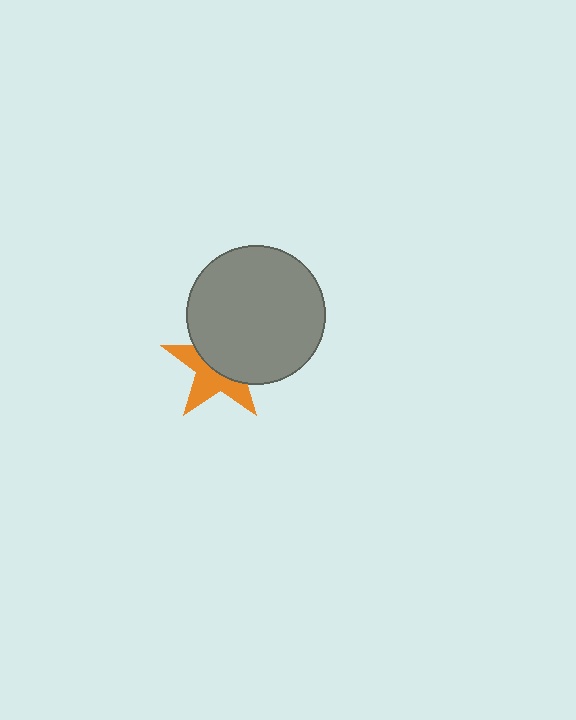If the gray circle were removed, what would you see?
You would see the complete orange star.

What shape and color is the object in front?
The object in front is a gray circle.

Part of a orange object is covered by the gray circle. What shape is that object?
It is a star.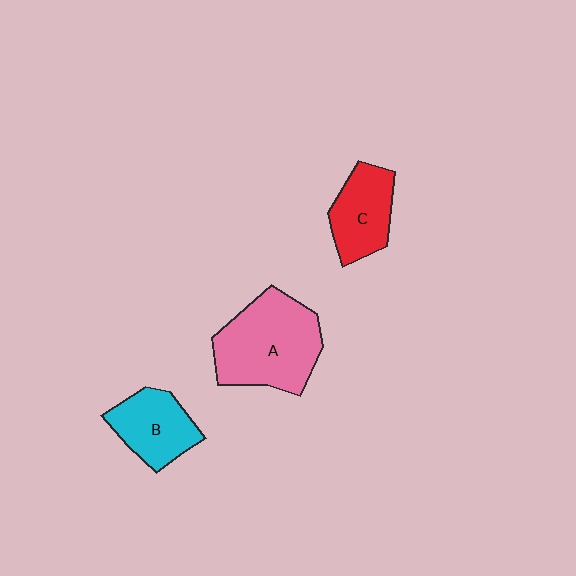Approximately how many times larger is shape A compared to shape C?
Approximately 1.7 times.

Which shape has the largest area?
Shape A (pink).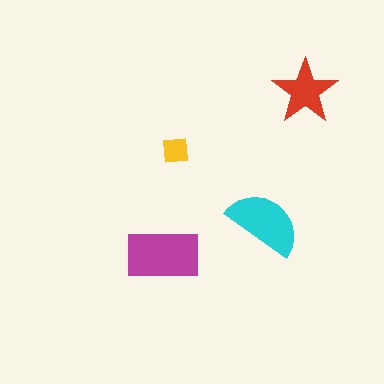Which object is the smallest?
The yellow square.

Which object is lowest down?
The magenta rectangle is bottommost.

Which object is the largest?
The magenta rectangle.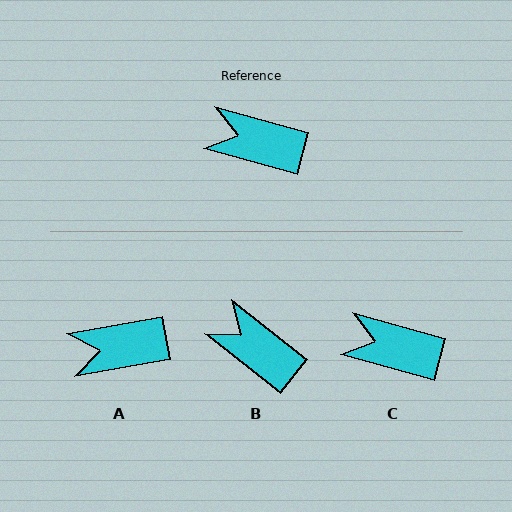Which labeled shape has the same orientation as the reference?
C.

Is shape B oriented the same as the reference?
No, it is off by about 23 degrees.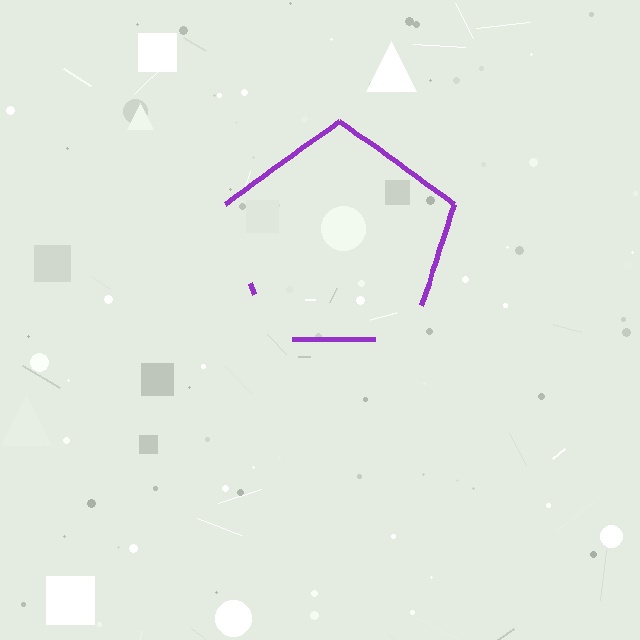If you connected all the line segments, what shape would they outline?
They would outline a pentagon.